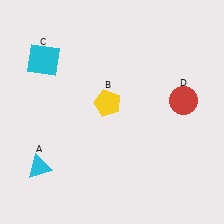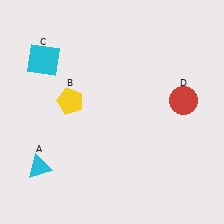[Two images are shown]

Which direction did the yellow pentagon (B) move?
The yellow pentagon (B) moved left.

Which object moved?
The yellow pentagon (B) moved left.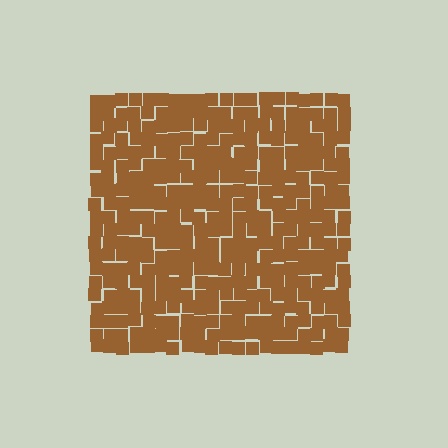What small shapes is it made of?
It is made of small squares.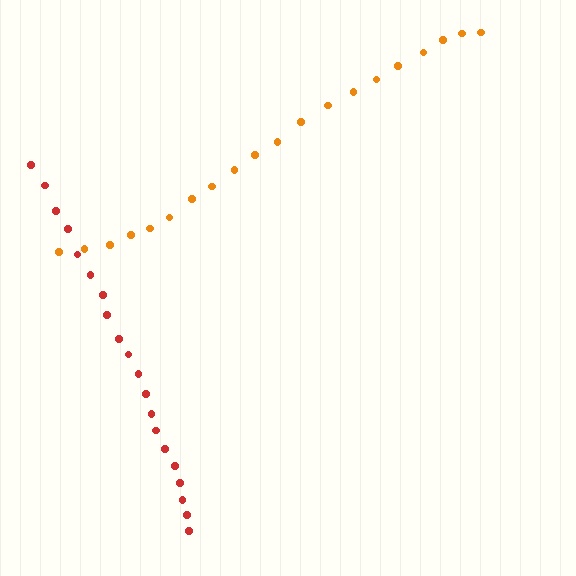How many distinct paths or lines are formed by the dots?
There are 2 distinct paths.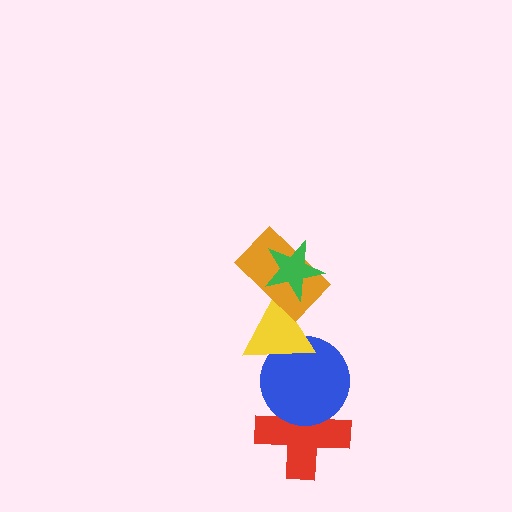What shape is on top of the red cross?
The blue circle is on top of the red cross.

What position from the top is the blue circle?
The blue circle is 4th from the top.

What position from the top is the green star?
The green star is 1st from the top.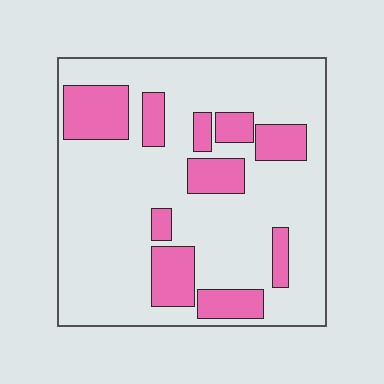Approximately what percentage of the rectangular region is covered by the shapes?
Approximately 25%.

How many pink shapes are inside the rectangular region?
10.